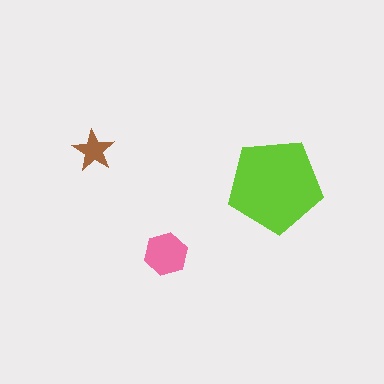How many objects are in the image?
There are 3 objects in the image.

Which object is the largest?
The lime pentagon.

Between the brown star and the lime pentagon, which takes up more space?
The lime pentagon.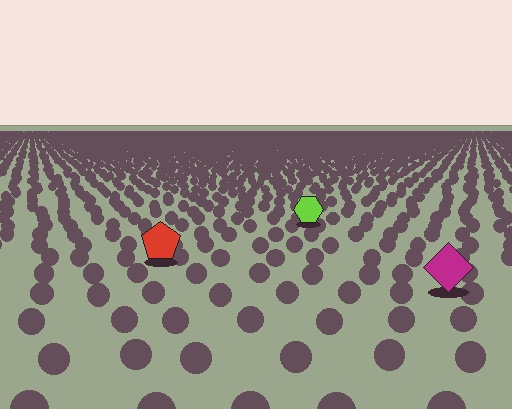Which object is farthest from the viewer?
The lime hexagon is farthest from the viewer. It appears smaller and the ground texture around it is denser.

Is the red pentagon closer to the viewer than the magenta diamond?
No. The magenta diamond is closer — you can tell from the texture gradient: the ground texture is coarser near it.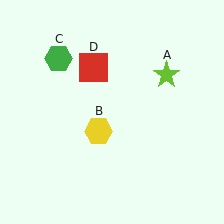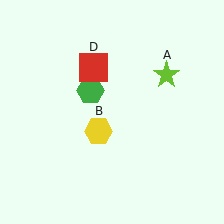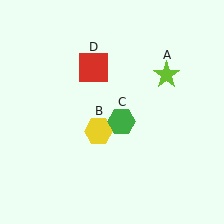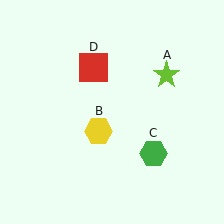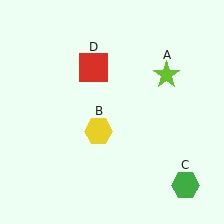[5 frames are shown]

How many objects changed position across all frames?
1 object changed position: green hexagon (object C).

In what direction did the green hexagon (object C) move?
The green hexagon (object C) moved down and to the right.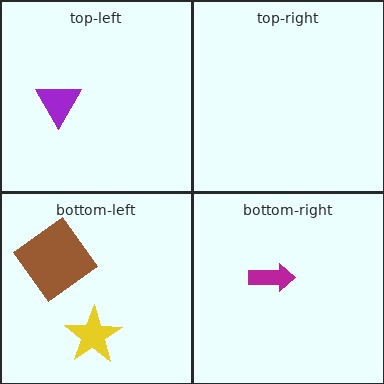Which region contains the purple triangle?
The top-left region.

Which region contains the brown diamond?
The bottom-left region.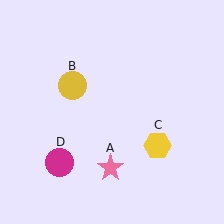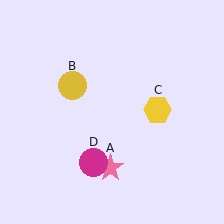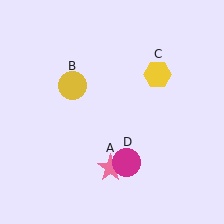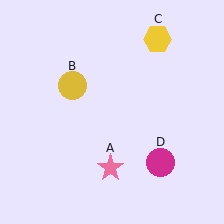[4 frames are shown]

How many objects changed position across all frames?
2 objects changed position: yellow hexagon (object C), magenta circle (object D).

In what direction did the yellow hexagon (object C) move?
The yellow hexagon (object C) moved up.